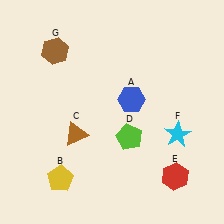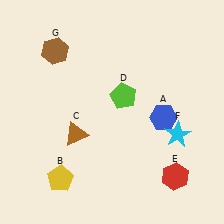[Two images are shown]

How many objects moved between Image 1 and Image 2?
2 objects moved between the two images.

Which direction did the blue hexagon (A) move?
The blue hexagon (A) moved right.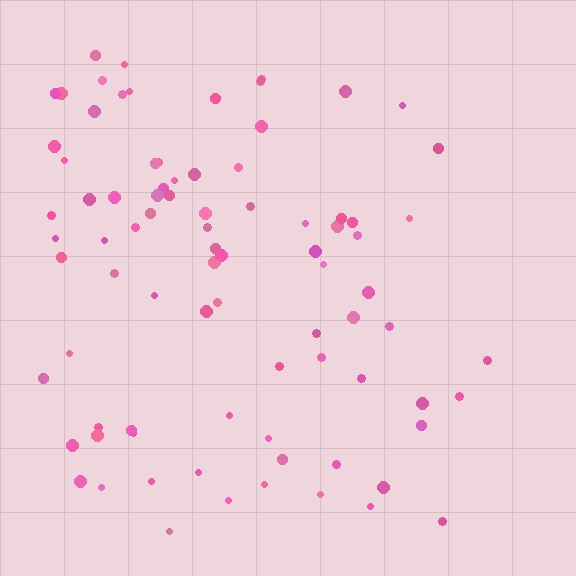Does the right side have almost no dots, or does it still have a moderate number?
Still a moderate number, just noticeably fewer than the left.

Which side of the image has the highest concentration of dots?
The left.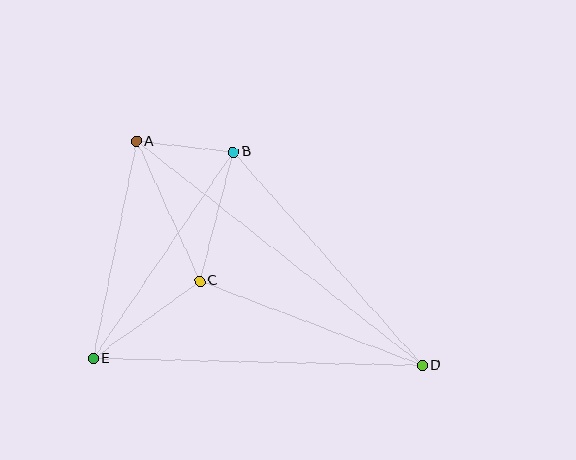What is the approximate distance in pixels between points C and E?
The distance between C and E is approximately 132 pixels.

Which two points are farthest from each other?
Points A and D are farthest from each other.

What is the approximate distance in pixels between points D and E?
The distance between D and E is approximately 329 pixels.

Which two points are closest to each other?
Points A and B are closest to each other.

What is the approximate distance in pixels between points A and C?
The distance between A and C is approximately 153 pixels.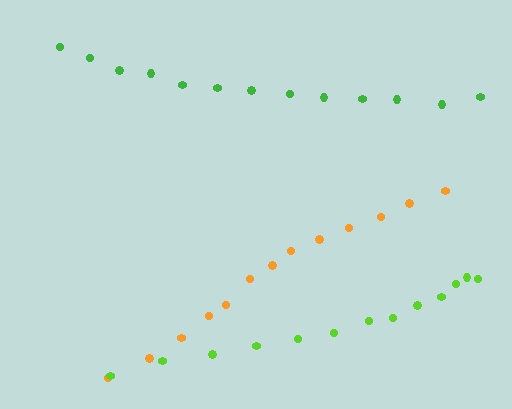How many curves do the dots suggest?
There are 3 distinct paths.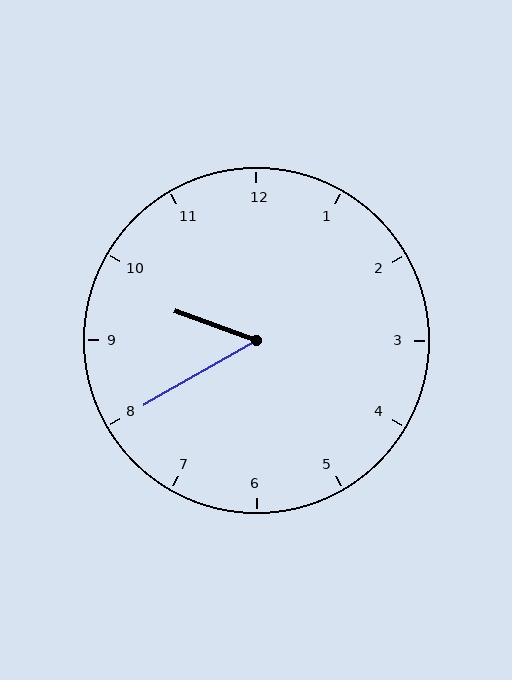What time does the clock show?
9:40.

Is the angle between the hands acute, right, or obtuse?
It is acute.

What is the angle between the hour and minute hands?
Approximately 50 degrees.